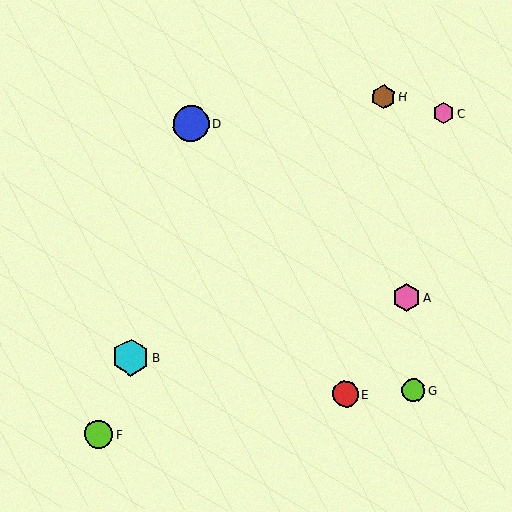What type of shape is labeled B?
Shape B is a cyan hexagon.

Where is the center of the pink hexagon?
The center of the pink hexagon is at (443, 113).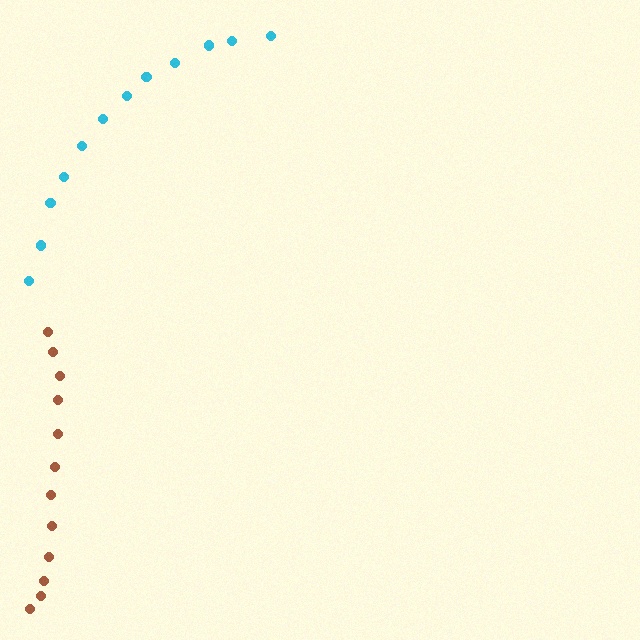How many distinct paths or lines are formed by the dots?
There are 2 distinct paths.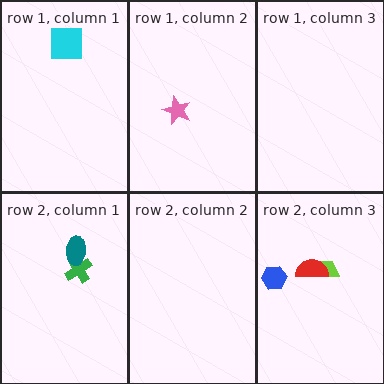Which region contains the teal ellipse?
The row 2, column 1 region.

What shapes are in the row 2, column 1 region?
The green cross, the teal ellipse.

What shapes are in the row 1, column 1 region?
The cyan square.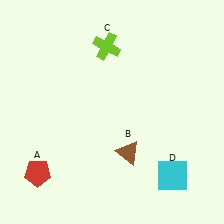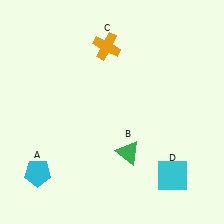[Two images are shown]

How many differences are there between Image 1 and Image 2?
There are 3 differences between the two images.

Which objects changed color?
A changed from red to cyan. B changed from brown to green. C changed from lime to orange.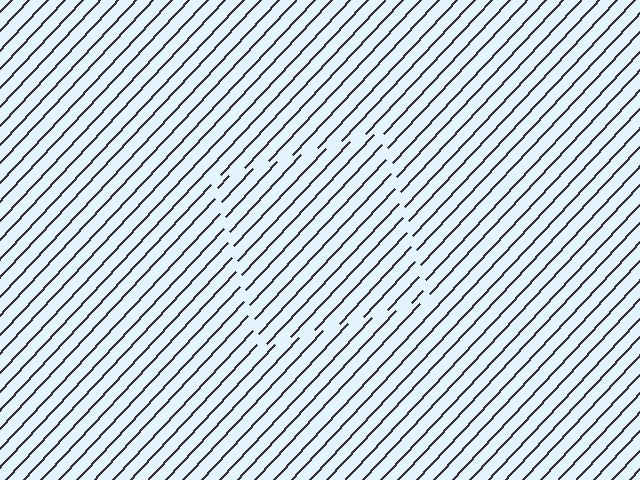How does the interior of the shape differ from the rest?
The interior of the shape contains the same grating, shifted by half a period — the contour is defined by the phase discontinuity where line-ends from the inner and outer gratings abut.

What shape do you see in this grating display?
An illusory square. The interior of the shape contains the same grating, shifted by half a period — the contour is defined by the phase discontinuity where line-ends from the inner and outer gratings abut.